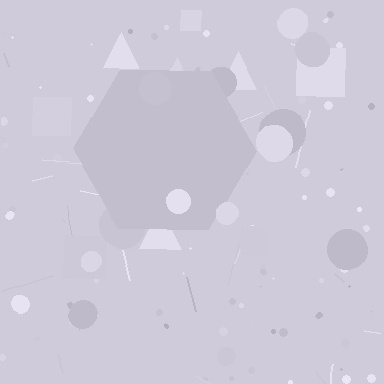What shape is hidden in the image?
A hexagon is hidden in the image.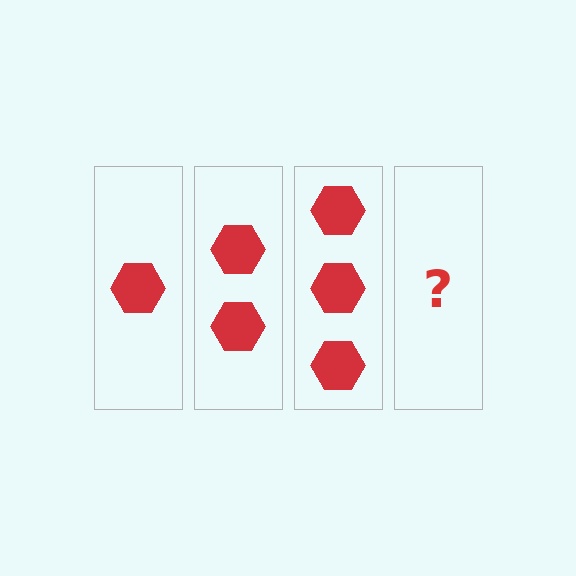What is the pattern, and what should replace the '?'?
The pattern is that each step adds one more hexagon. The '?' should be 4 hexagons.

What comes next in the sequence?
The next element should be 4 hexagons.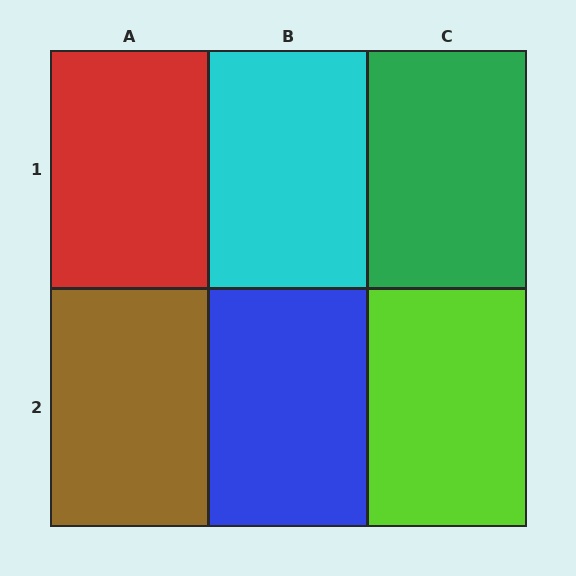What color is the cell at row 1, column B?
Cyan.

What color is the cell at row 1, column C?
Green.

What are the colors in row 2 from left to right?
Brown, blue, lime.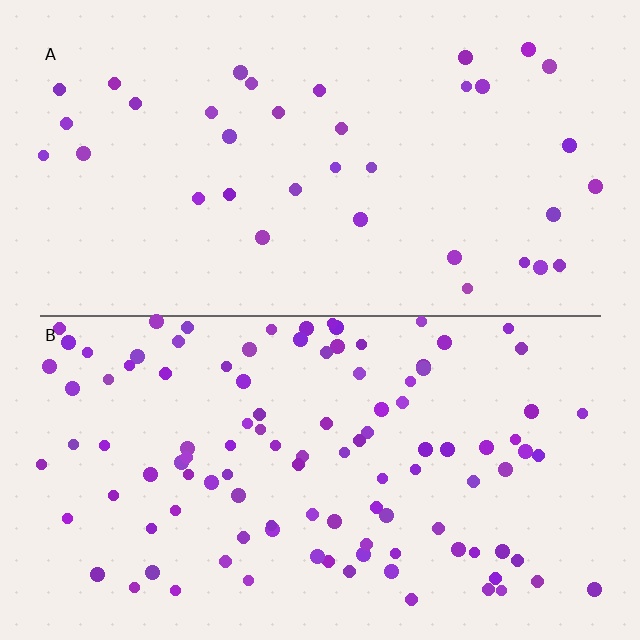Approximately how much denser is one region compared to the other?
Approximately 3.0× — region B over region A.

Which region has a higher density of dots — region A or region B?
B (the bottom).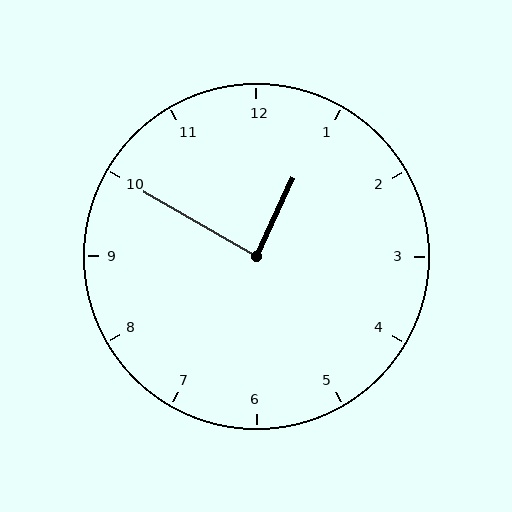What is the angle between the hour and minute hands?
Approximately 85 degrees.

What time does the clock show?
12:50.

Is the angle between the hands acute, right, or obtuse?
It is right.